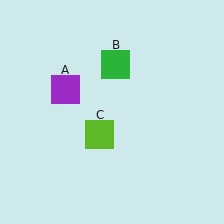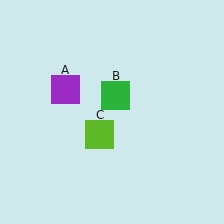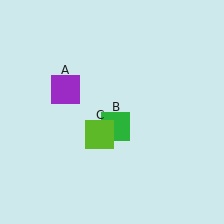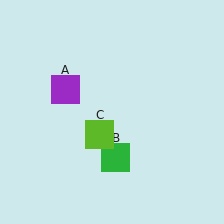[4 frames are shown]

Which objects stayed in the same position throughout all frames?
Purple square (object A) and lime square (object C) remained stationary.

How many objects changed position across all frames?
1 object changed position: green square (object B).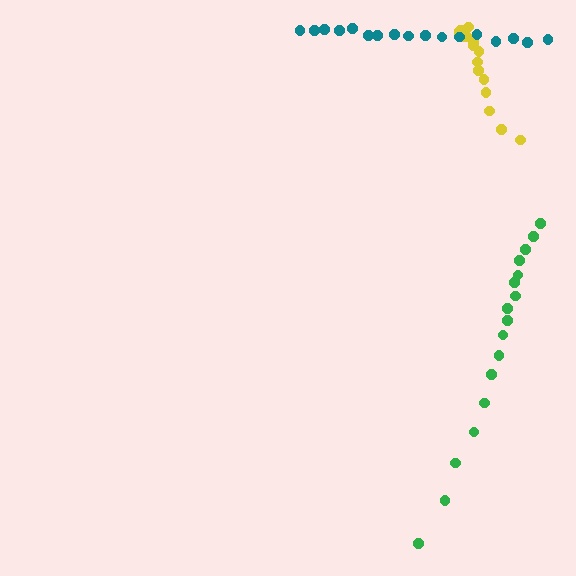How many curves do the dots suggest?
There are 3 distinct paths.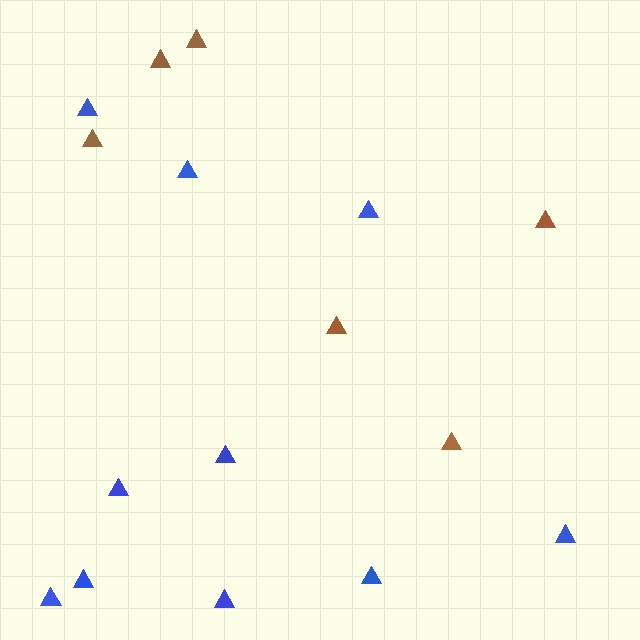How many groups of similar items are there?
There are 2 groups: one group of blue triangles (10) and one group of brown triangles (6).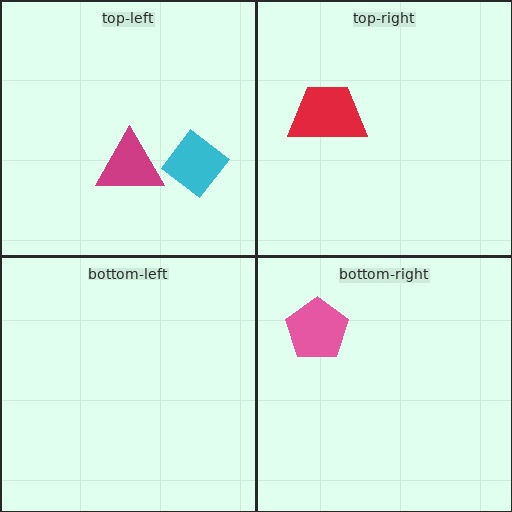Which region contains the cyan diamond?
The top-left region.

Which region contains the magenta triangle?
The top-left region.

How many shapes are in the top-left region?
2.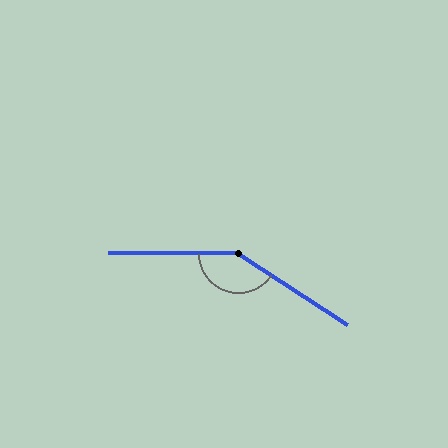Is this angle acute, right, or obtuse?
It is obtuse.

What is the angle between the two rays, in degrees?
Approximately 147 degrees.